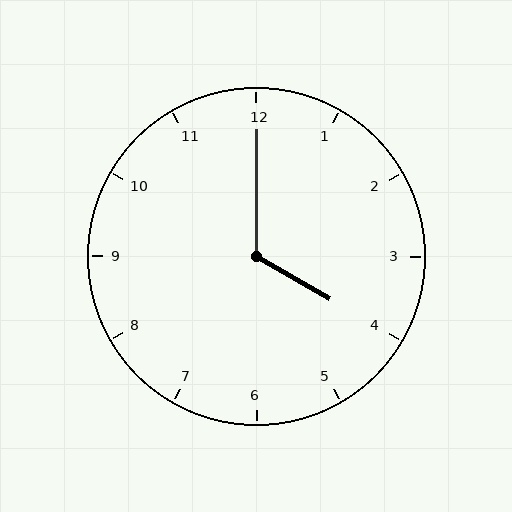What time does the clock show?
4:00.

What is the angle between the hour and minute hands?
Approximately 120 degrees.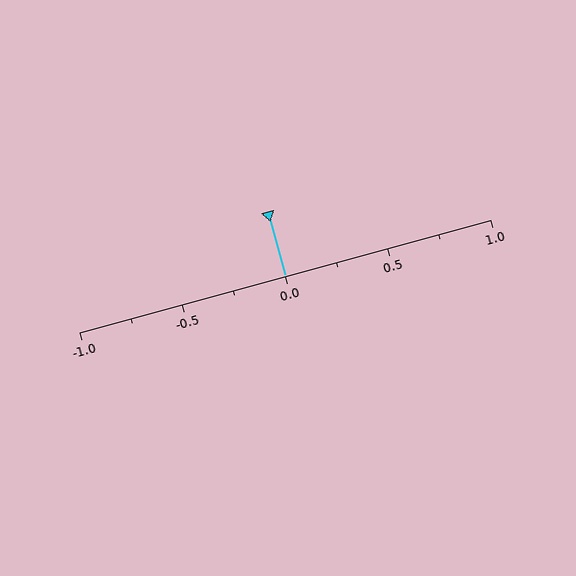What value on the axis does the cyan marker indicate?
The marker indicates approximately 0.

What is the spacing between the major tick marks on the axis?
The major ticks are spaced 0.5 apart.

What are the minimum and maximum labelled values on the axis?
The axis runs from -1.0 to 1.0.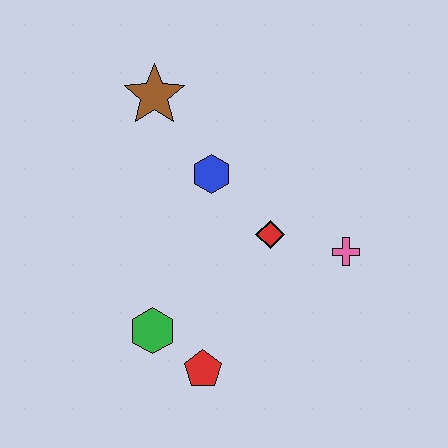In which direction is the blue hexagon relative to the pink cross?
The blue hexagon is to the left of the pink cross.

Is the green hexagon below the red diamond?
Yes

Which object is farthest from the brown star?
The red pentagon is farthest from the brown star.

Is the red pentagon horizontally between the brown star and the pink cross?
Yes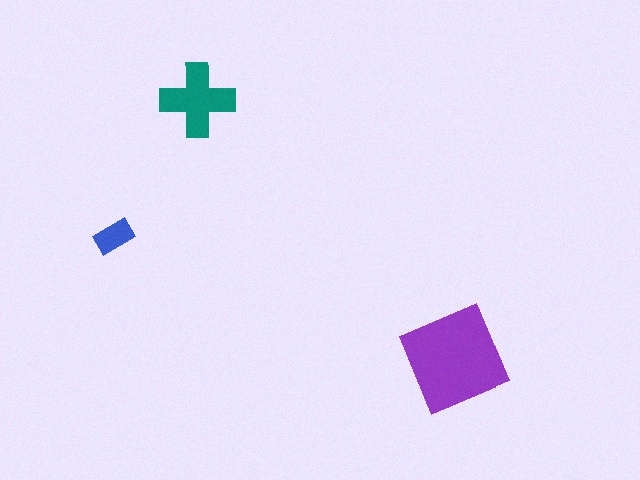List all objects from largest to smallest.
The purple square, the teal cross, the blue rectangle.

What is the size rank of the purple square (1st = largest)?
1st.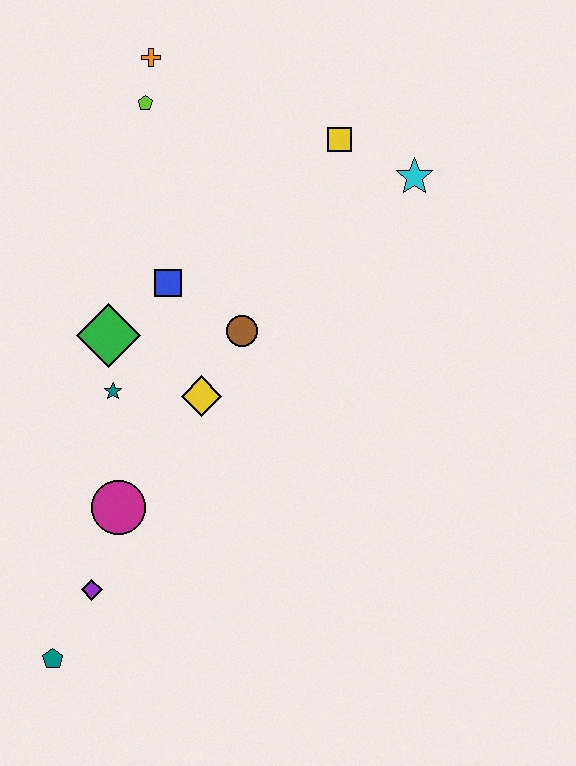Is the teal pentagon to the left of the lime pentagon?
Yes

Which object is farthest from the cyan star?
The teal pentagon is farthest from the cyan star.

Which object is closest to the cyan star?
The yellow square is closest to the cyan star.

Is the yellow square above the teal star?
Yes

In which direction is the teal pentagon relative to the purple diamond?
The teal pentagon is below the purple diamond.